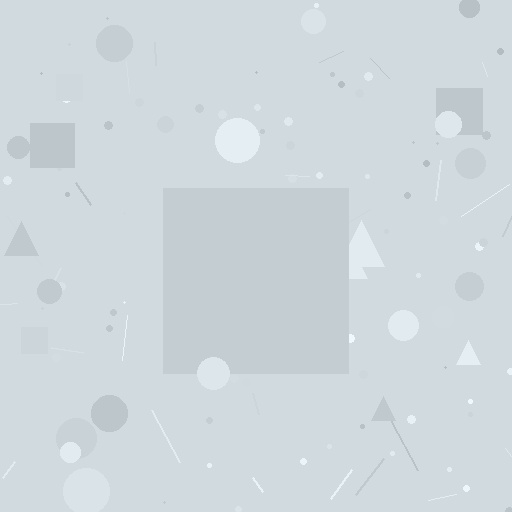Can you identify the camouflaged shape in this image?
The camouflaged shape is a square.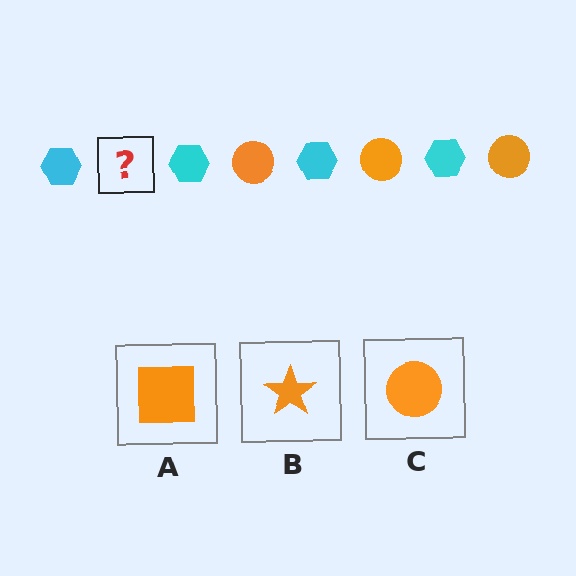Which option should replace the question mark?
Option C.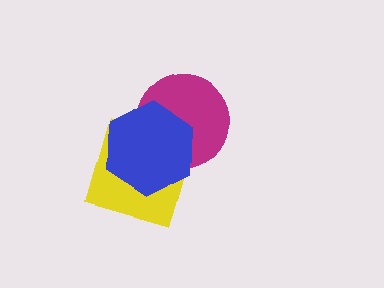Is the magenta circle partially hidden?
Yes, it is partially covered by another shape.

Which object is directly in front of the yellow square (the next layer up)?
The magenta circle is directly in front of the yellow square.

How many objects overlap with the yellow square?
2 objects overlap with the yellow square.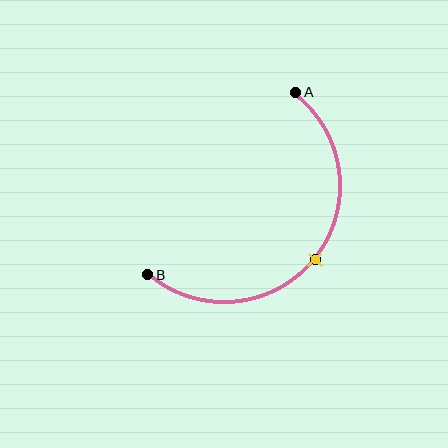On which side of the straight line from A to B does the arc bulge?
The arc bulges below and to the right of the straight line connecting A and B.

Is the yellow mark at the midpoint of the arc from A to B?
Yes. The yellow mark lies on the arc at equal arc-length from both A and B — it is the arc midpoint.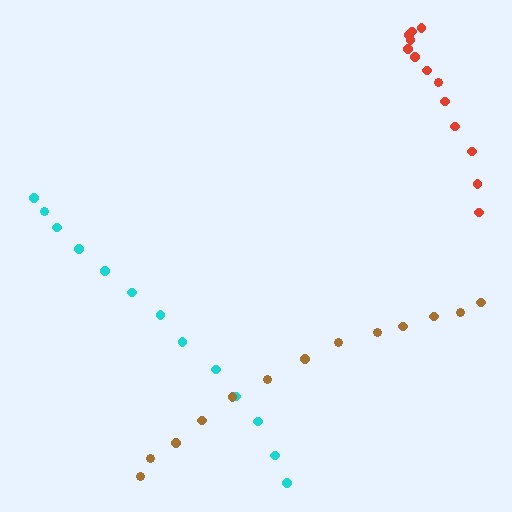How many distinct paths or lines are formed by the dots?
There are 3 distinct paths.